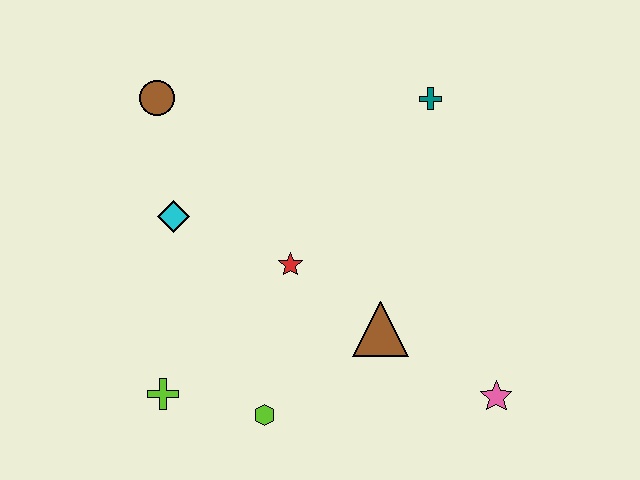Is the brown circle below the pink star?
No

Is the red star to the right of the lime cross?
Yes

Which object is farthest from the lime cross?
The teal cross is farthest from the lime cross.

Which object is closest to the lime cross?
The lime hexagon is closest to the lime cross.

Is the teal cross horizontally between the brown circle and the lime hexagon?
No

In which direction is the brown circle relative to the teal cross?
The brown circle is to the left of the teal cross.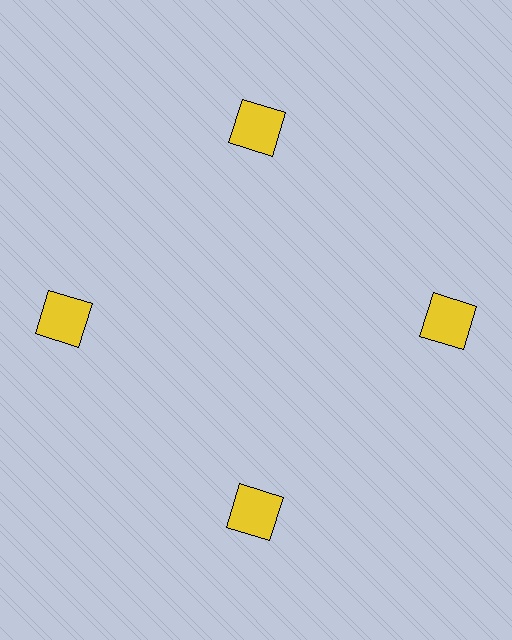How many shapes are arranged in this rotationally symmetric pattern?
There are 4 shapes, arranged in 4 groups of 1.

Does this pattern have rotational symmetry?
Yes, this pattern has 4-fold rotational symmetry. It looks the same after rotating 90 degrees around the center.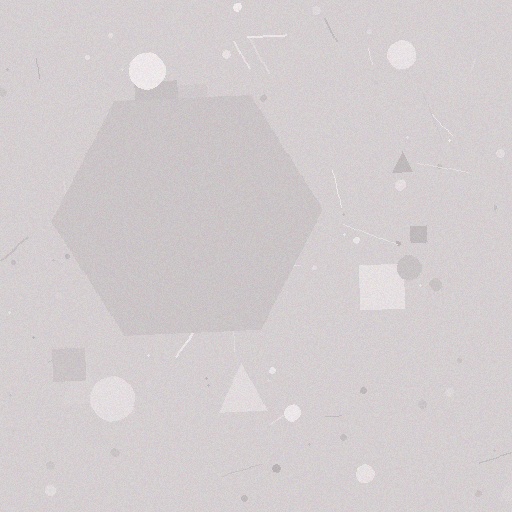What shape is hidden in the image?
A hexagon is hidden in the image.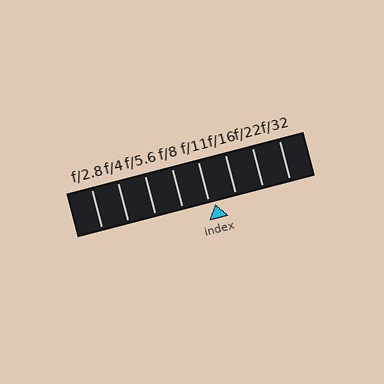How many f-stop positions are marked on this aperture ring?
There are 8 f-stop positions marked.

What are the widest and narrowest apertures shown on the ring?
The widest aperture shown is f/2.8 and the narrowest is f/32.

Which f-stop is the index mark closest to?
The index mark is closest to f/11.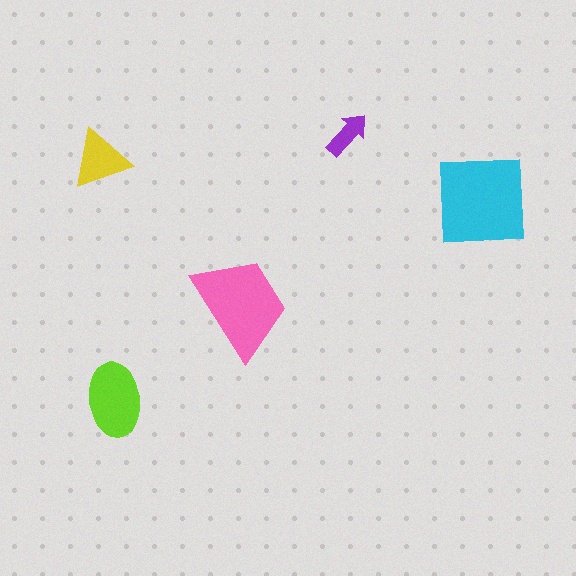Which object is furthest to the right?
The cyan square is rightmost.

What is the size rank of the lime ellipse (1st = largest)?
3rd.